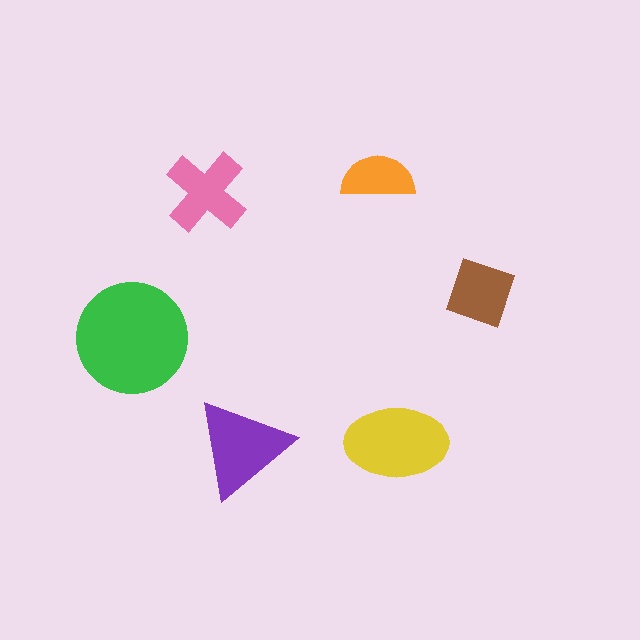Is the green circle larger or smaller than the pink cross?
Larger.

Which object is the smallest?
The orange semicircle.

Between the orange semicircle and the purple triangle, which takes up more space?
The purple triangle.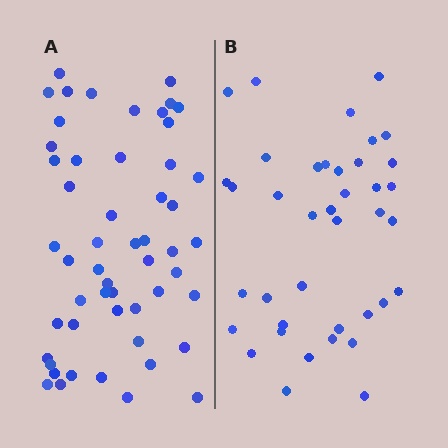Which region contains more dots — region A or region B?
Region A (the left region) has more dots.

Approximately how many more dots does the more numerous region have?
Region A has approximately 15 more dots than region B.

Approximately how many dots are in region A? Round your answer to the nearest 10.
About 50 dots. (The exact count is 53, which rounds to 50.)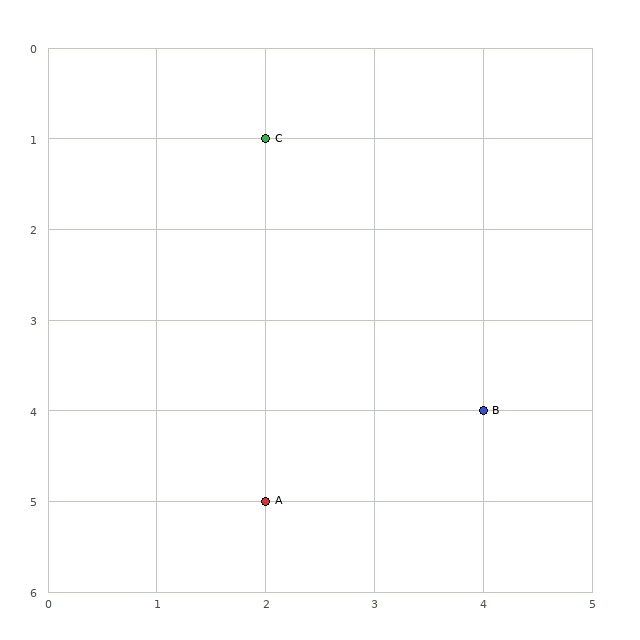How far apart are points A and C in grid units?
Points A and C are 4 rows apart.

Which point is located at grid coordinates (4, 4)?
Point B is at (4, 4).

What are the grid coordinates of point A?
Point A is at grid coordinates (2, 5).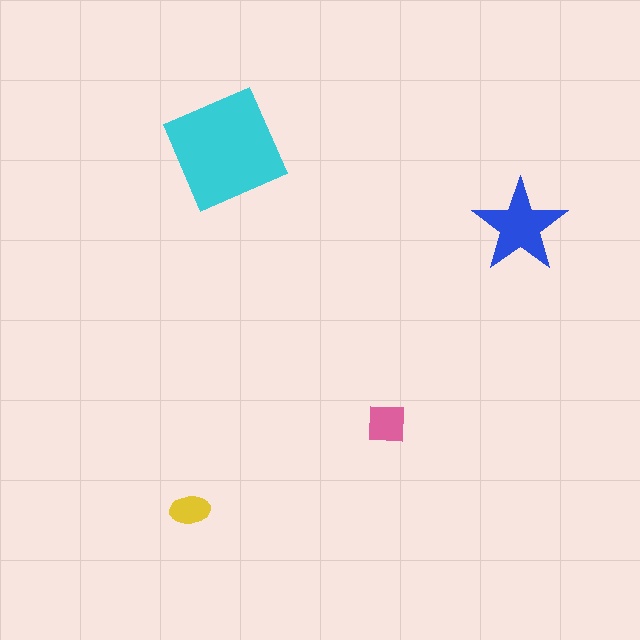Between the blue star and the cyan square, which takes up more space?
The cyan square.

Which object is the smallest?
The yellow ellipse.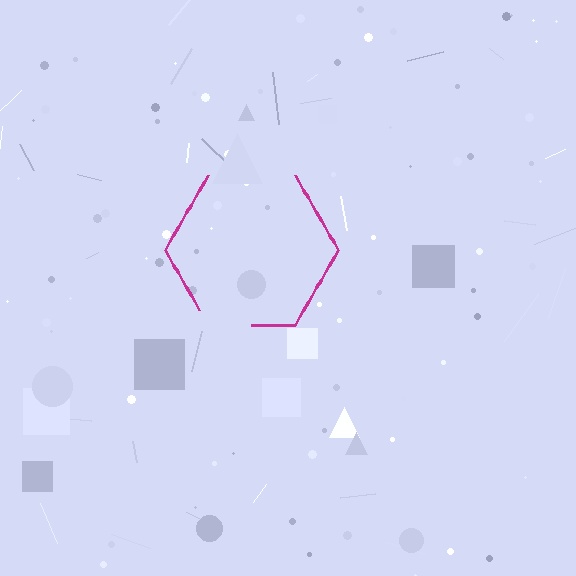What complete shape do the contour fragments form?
The contour fragments form a hexagon.